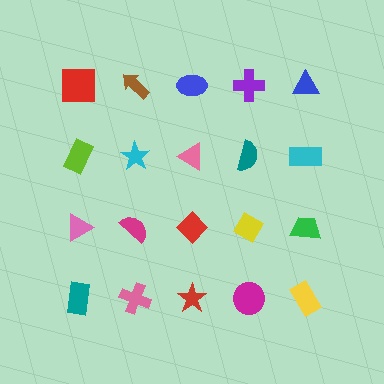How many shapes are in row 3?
5 shapes.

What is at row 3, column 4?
A yellow diamond.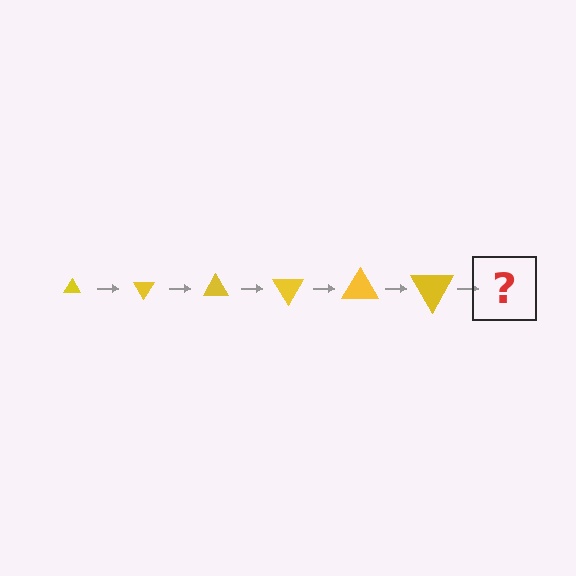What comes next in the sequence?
The next element should be a triangle, larger than the previous one and rotated 360 degrees from the start.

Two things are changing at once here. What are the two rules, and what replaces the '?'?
The two rules are that the triangle grows larger each step and it rotates 60 degrees each step. The '?' should be a triangle, larger than the previous one and rotated 360 degrees from the start.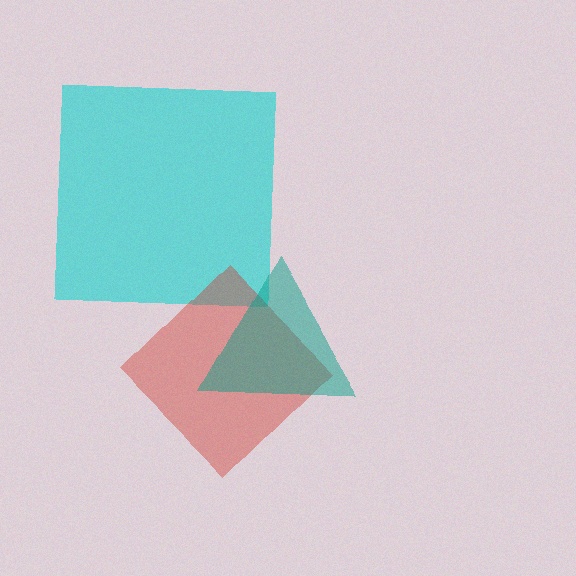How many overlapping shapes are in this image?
There are 3 overlapping shapes in the image.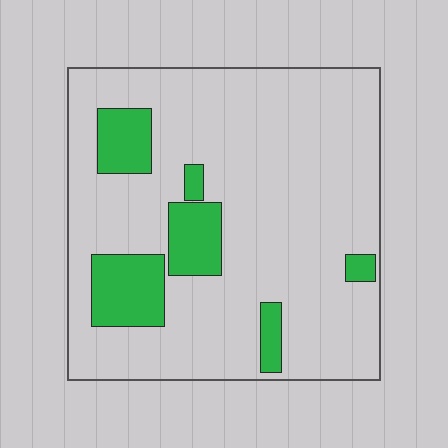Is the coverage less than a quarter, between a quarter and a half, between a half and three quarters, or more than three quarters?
Less than a quarter.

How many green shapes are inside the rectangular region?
6.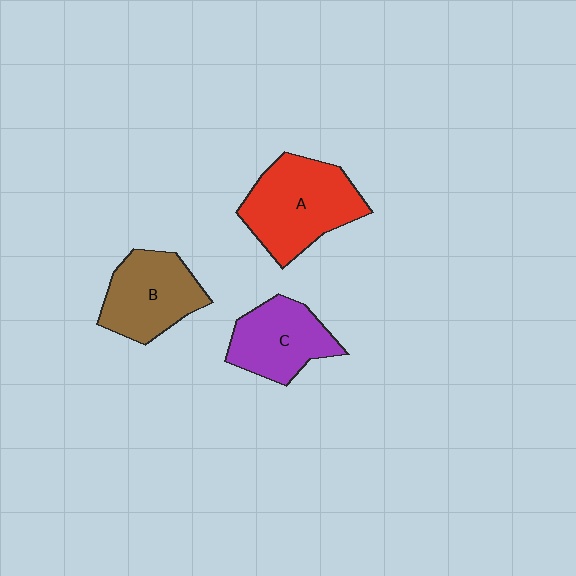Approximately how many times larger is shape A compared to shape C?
Approximately 1.4 times.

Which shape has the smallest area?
Shape C (purple).